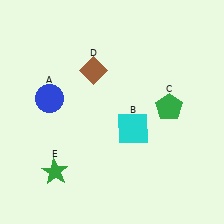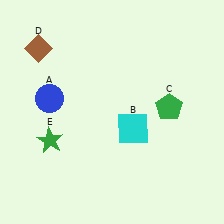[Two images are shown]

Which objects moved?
The objects that moved are: the brown diamond (D), the green star (E).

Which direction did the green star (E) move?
The green star (E) moved up.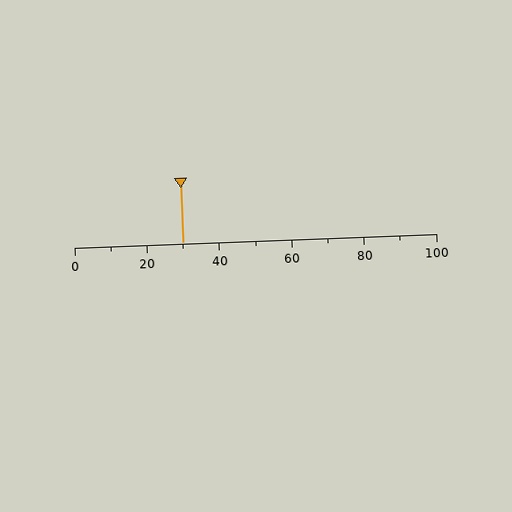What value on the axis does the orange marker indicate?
The marker indicates approximately 30.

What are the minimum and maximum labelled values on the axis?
The axis runs from 0 to 100.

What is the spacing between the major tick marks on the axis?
The major ticks are spaced 20 apart.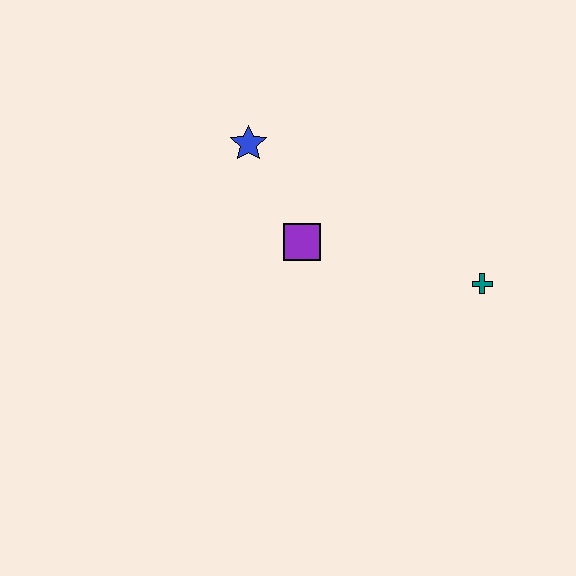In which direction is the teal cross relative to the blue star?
The teal cross is to the right of the blue star.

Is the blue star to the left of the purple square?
Yes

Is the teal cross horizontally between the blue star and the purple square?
No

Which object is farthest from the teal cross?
The blue star is farthest from the teal cross.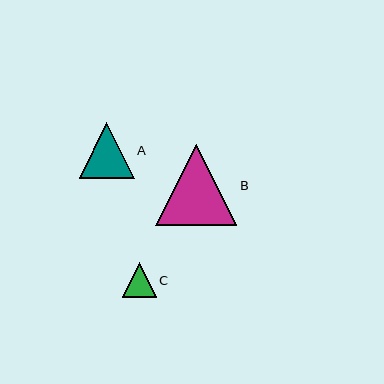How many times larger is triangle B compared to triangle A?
Triangle B is approximately 1.5 times the size of triangle A.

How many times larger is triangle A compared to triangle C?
Triangle A is approximately 1.6 times the size of triangle C.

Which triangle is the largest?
Triangle B is the largest with a size of approximately 81 pixels.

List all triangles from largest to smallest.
From largest to smallest: B, A, C.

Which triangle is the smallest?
Triangle C is the smallest with a size of approximately 34 pixels.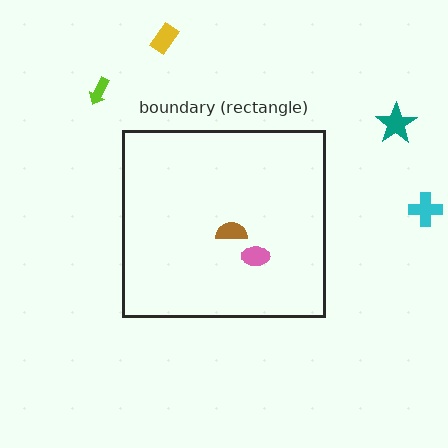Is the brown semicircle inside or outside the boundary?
Inside.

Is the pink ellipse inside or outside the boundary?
Inside.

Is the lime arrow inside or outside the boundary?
Outside.